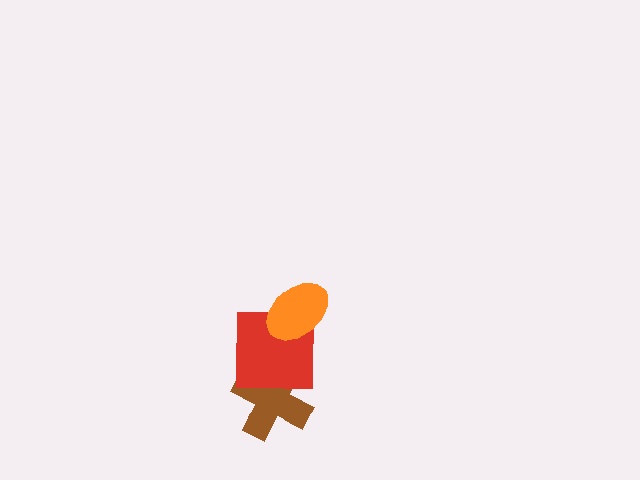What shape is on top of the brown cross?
The red square is on top of the brown cross.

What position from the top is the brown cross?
The brown cross is 3rd from the top.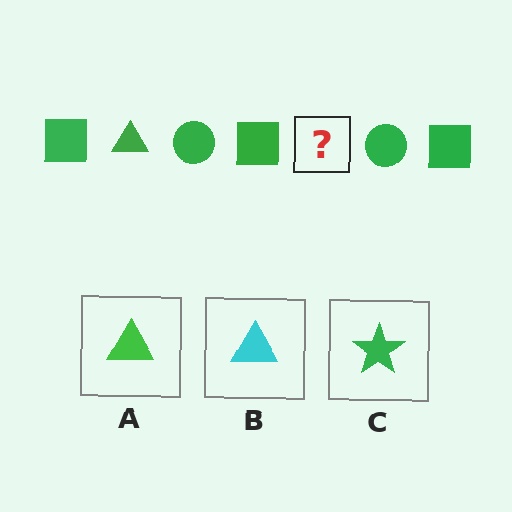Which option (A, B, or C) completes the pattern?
A.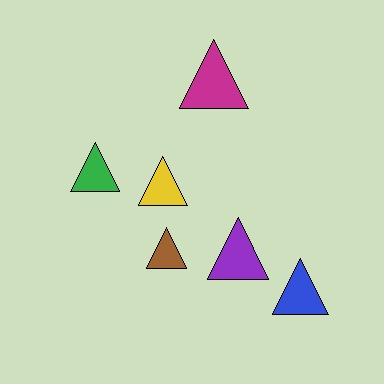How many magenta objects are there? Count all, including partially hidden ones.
There is 1 magenta object.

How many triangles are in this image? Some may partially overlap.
There are 6 triangles.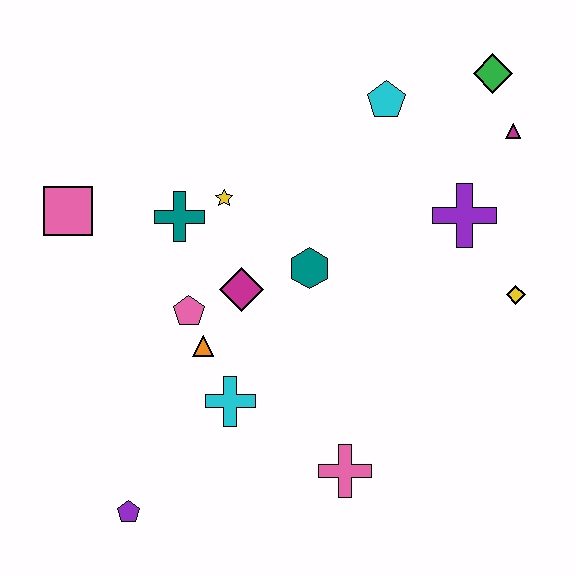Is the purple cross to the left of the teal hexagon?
No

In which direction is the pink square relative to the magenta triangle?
The pink square is to the left of the magenta triangle.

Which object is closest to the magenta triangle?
The green diamond is closest to the magenta triangle.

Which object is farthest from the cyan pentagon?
The purple pentagon is farthest from the cyan pentagon.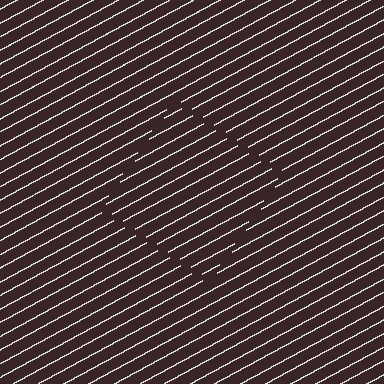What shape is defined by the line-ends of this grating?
An illusory square. The interior of the shape contains the same grating, shifted by half a period — the contour is defined by the phase discontinuity where line-ends from the inner and outer gratings abut.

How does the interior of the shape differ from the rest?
The interior of the shape contains the same grating, shifted by half a period — the contour is defined by the phase discontinuity where line-ends from the inner and outer gratings abut.